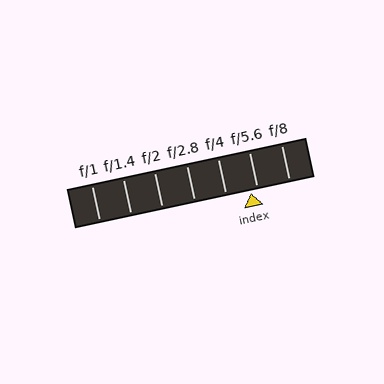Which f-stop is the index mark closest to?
The index mark is closest to f/5.6.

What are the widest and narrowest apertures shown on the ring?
The widest aperture shown is f/1 and the narrowest is f/8.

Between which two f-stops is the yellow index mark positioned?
The index mark is between f/4 and f/5.6.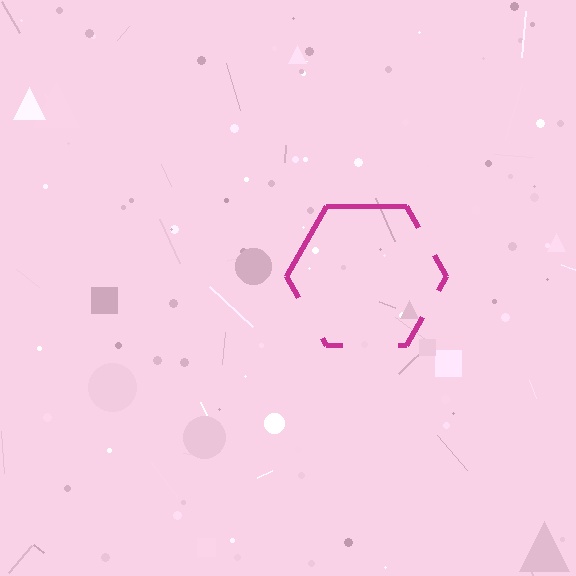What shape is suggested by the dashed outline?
The dashed outline suggests a hexagon.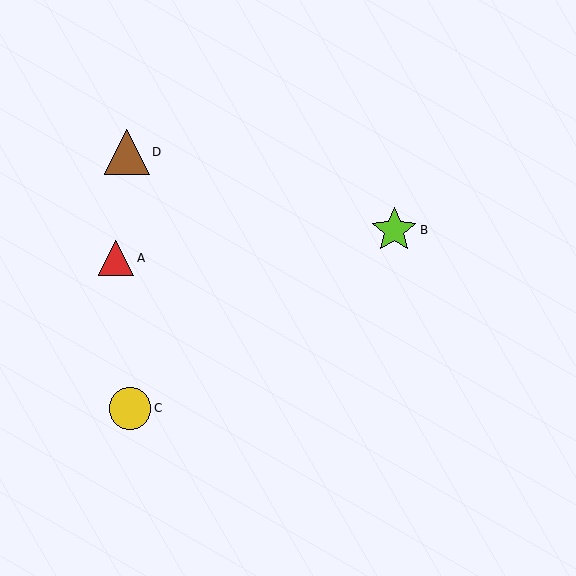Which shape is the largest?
The lime star (labeled B) is the largest.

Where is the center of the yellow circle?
The center of the yellow circle is at (130, 408).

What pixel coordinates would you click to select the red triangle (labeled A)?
Click at (116, 258) to select the red triangle A.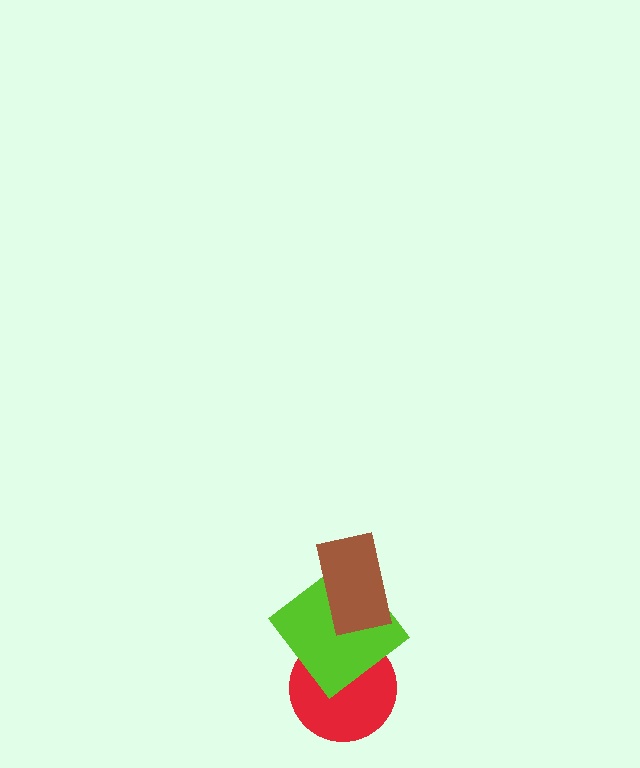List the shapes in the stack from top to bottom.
From top to bottom: the brown rectangle, the lime diamond, the red circle.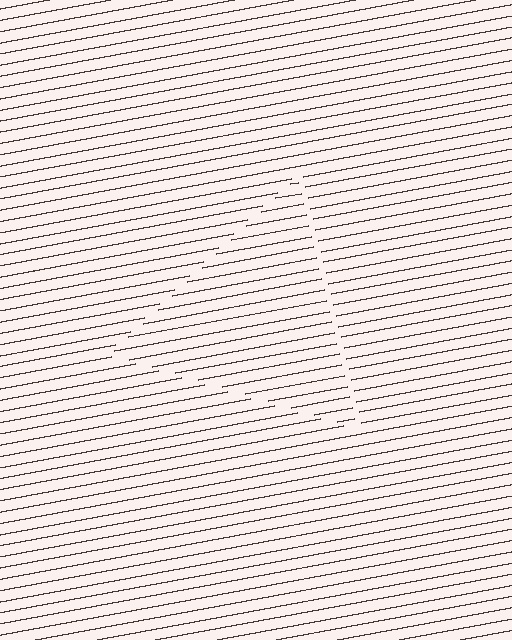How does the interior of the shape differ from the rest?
The interior of the shape contains the same grating, shifted by half a period — the contour is defined by the phase discontinuity where line-ends from the inner and outer gratings abut.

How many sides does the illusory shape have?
3 sides — the line-ends trace a triangle.